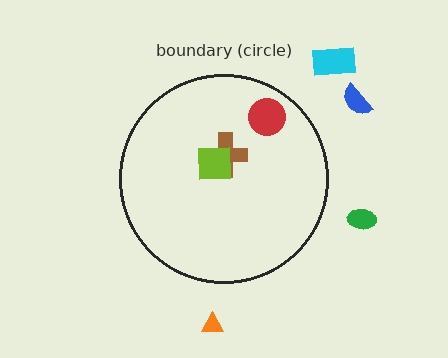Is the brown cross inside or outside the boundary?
Inside.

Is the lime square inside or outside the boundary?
Inside.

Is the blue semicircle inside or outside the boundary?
Outside.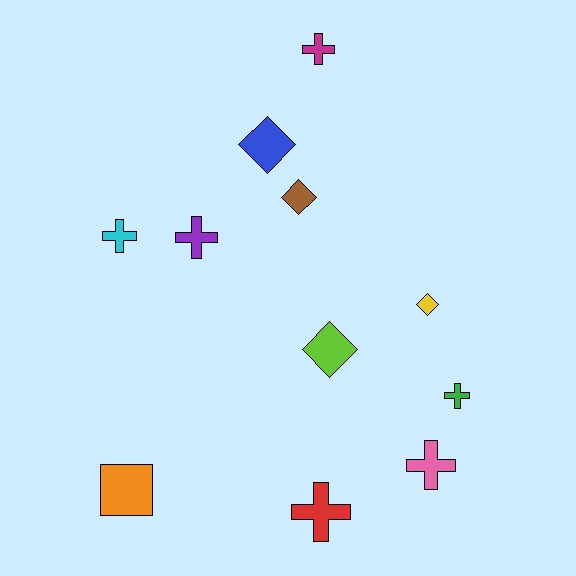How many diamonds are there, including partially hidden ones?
There are 4 diamonds.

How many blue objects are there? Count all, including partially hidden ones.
There is 1 blue object.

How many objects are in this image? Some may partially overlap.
There are 11 objects.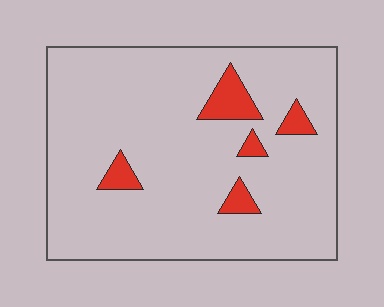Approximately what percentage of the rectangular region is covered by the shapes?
Approximately 10%.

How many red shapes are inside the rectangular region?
5.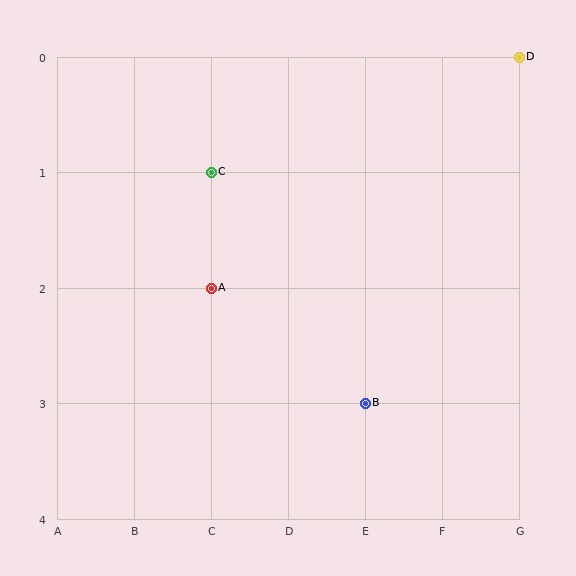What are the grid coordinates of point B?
Point B is at grid coordinates (E, 3).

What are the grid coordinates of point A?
Point A is at grid coordinates (C, 2).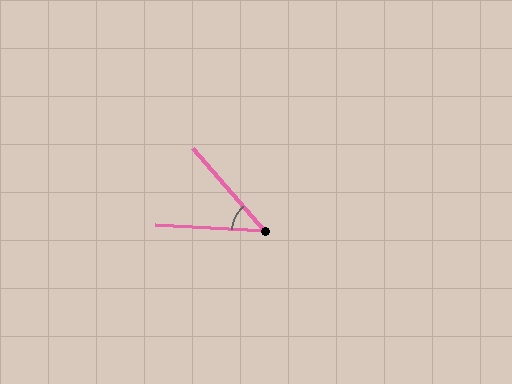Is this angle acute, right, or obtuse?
It is acute.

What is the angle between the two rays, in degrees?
Approximately 46 degrees.